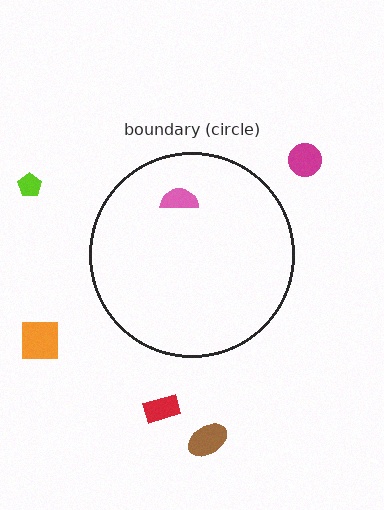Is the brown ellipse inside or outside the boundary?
Outside.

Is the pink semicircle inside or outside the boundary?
Inside.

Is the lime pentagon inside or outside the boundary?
Outside.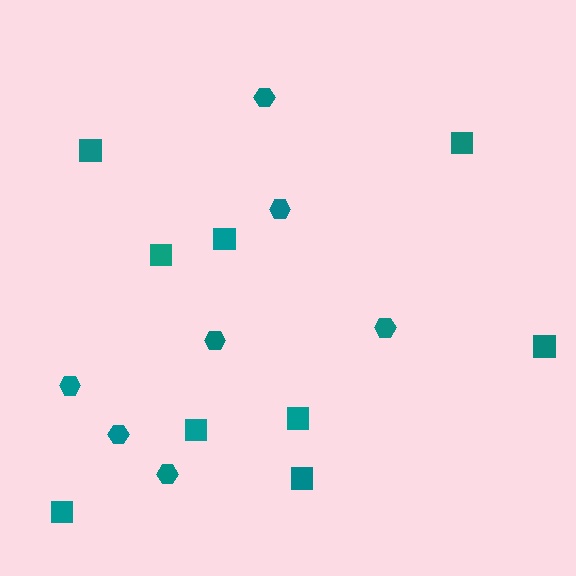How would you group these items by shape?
There are 2 groups: one group of squares (9) and one group of hexagons (7).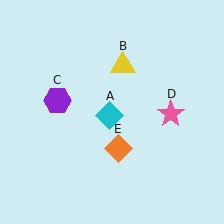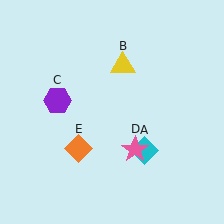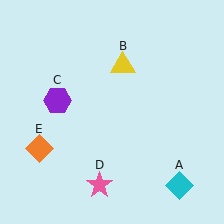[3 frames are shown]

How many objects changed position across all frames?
3 objects changed position: cyan diamond (object A), pink star (object D), orange diamond (object E).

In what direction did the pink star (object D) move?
The pink star (object D) moved down and to the left.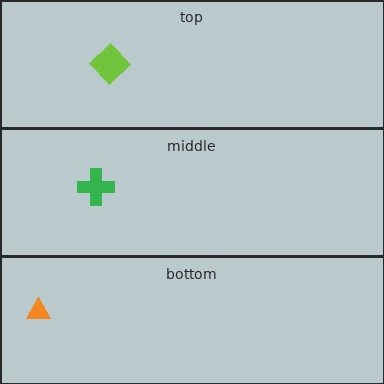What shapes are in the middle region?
The green cross.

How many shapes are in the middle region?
1.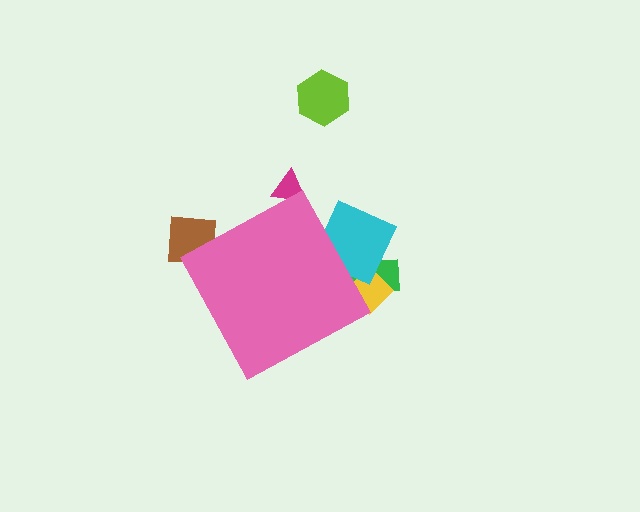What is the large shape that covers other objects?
A pink diamond.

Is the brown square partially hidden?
Yes, the brown square is partially hidden behind the pink diamond.